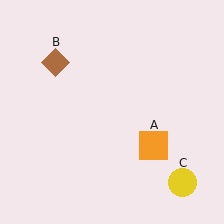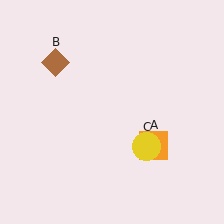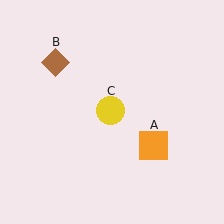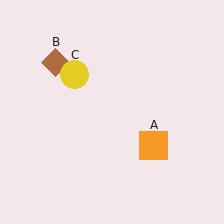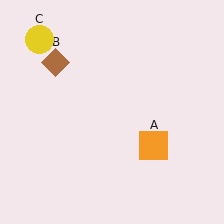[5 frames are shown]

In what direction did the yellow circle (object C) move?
The yellow circle (object C) moved up and to the left.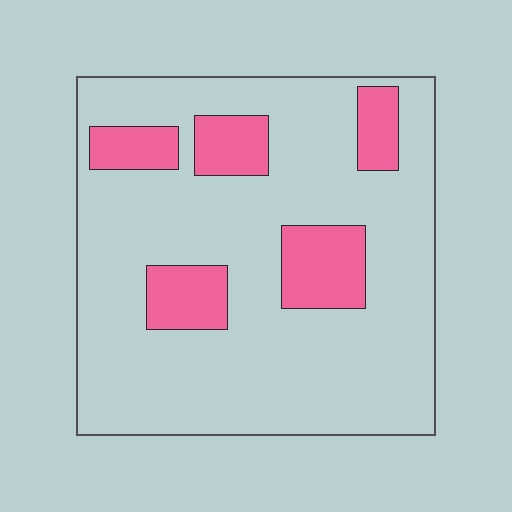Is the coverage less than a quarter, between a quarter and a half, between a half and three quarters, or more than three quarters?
Less than a quarter.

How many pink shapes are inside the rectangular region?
5.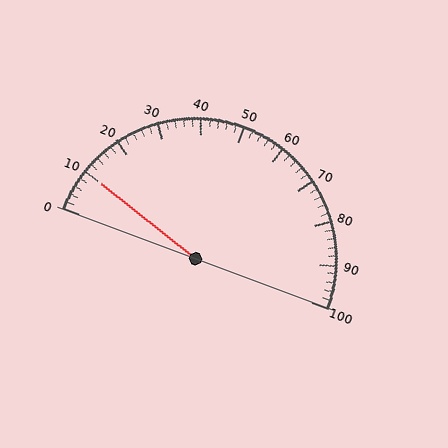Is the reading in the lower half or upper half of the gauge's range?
The reading is in the lower half of the range (0 to 100).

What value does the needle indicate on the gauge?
The needle indicates approximately 10.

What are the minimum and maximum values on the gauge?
The gauge ranges from 0 to 100.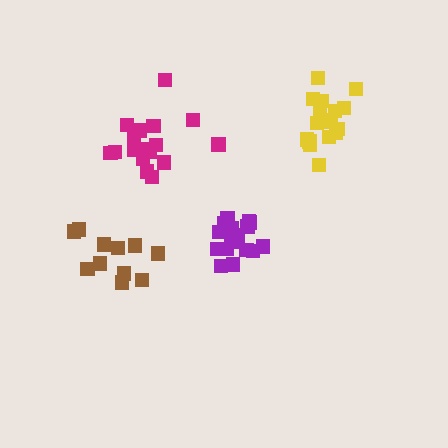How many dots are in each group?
Group 1: 18 dots, Group 2: 12 dots, Group 3: 17 dots, Group 4: 17 dots (64 total).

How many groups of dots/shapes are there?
There are 4 groups.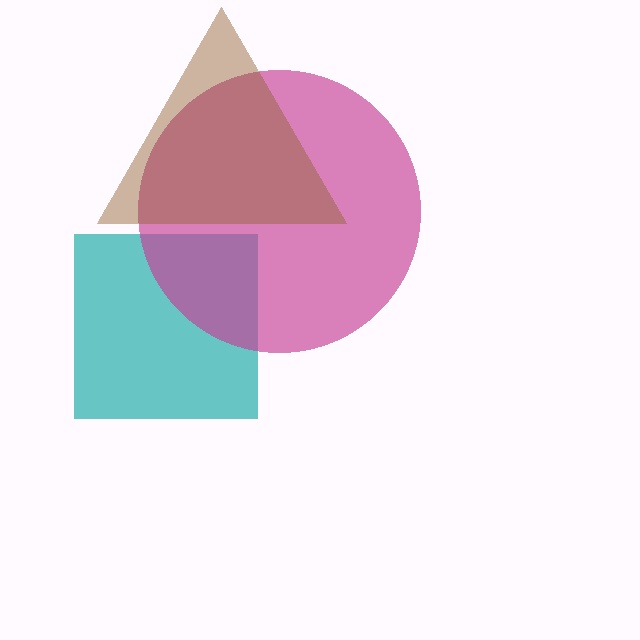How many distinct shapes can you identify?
There are 3 distinct shapes: a teal square, a magenta circle, a brown triangle.